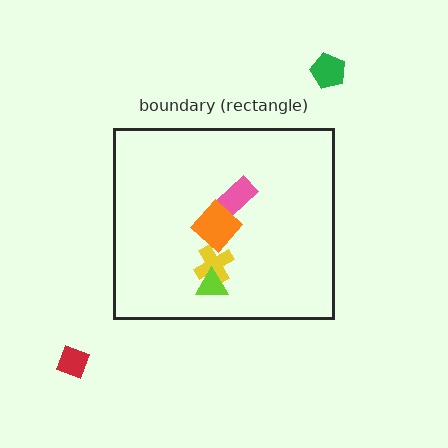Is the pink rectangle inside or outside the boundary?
Inside.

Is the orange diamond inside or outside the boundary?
Inside.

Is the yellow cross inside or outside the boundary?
Inside.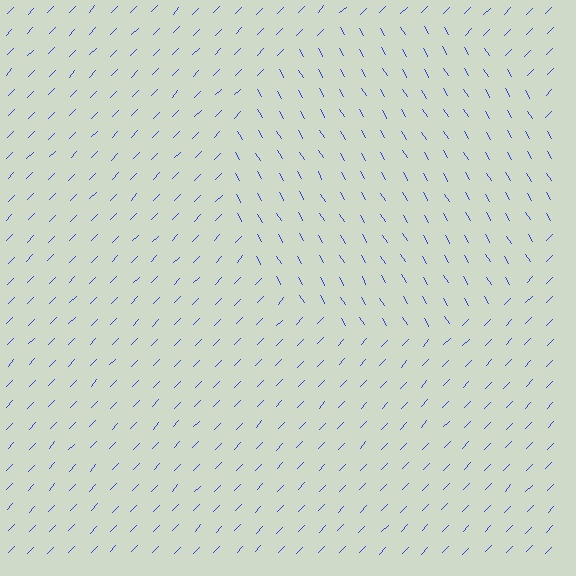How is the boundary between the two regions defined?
The boundary is defined purely by a change in line orientation (approximately 75 degrees difference). All lines are the same color and thickness.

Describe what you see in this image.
The image is filled with small blue line segments. A circle region in the image has lines oriented differently from the surrounding lines, creating a visible texture boundary.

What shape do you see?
I see a circle.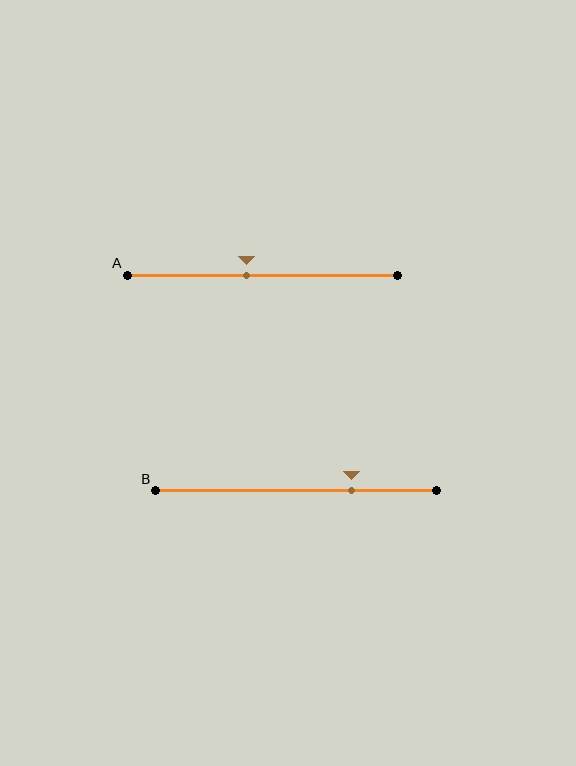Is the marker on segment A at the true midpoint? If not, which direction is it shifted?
No, the marker on segment A is shifted to the left by about 6% of the segment length.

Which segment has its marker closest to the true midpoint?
Segment A has its marker closest to the true midpoint.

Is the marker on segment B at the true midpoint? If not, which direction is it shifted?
No, the marker on segment B is shifted to the right by about 20% of the segment length.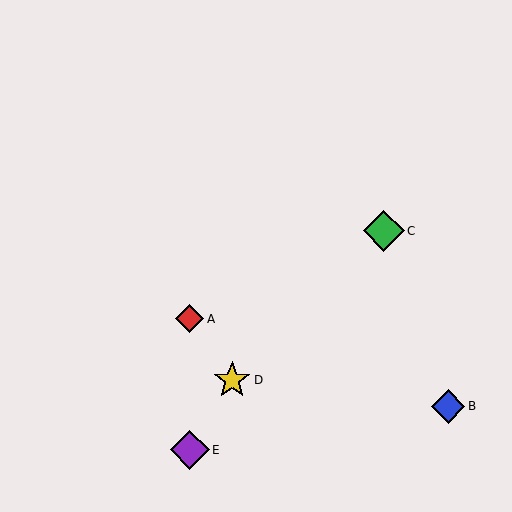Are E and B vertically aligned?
No, E is at x≈190 and B is at x≈448.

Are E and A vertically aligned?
Yes, both are at x≈190.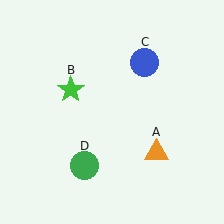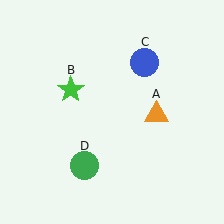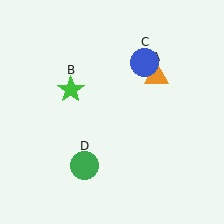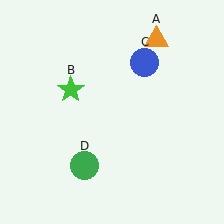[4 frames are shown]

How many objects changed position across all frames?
1 object changed position: orange triangle (object A).